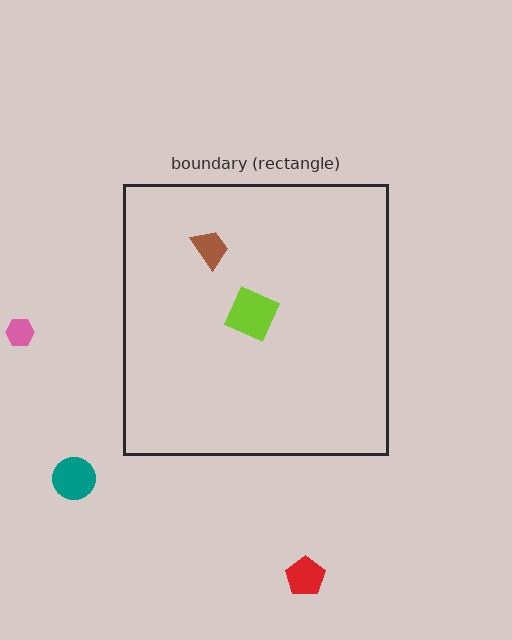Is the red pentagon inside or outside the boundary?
Outside.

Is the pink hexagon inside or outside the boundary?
Outside.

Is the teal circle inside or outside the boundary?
Outside.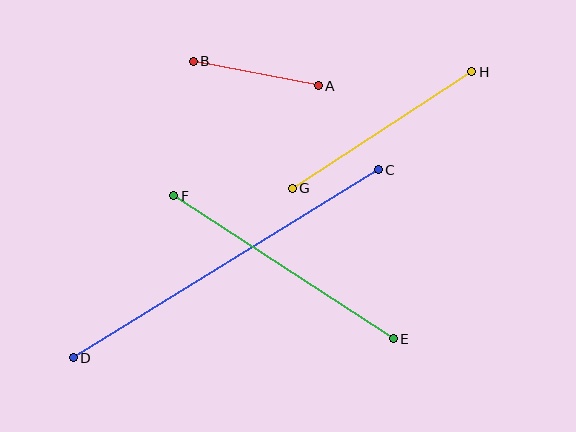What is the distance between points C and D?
The distance is approximately 358 pixels.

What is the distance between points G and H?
The distance is approximately 214 pixels.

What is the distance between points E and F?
The distance is approximately 262 pixels.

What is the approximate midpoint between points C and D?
The midpoint is at approximately (226, 264) pixels.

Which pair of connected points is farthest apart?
Points C and D are farthest apart.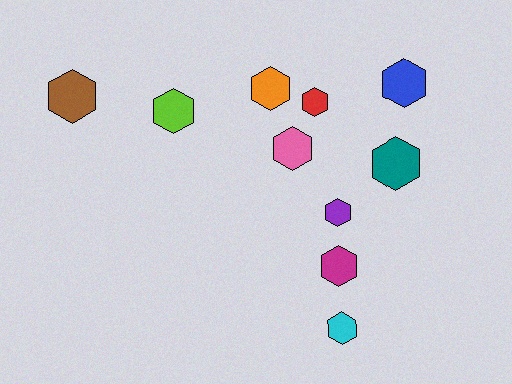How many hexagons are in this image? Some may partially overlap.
There are 10 hexagons.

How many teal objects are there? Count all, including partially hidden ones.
There is 1 teal object.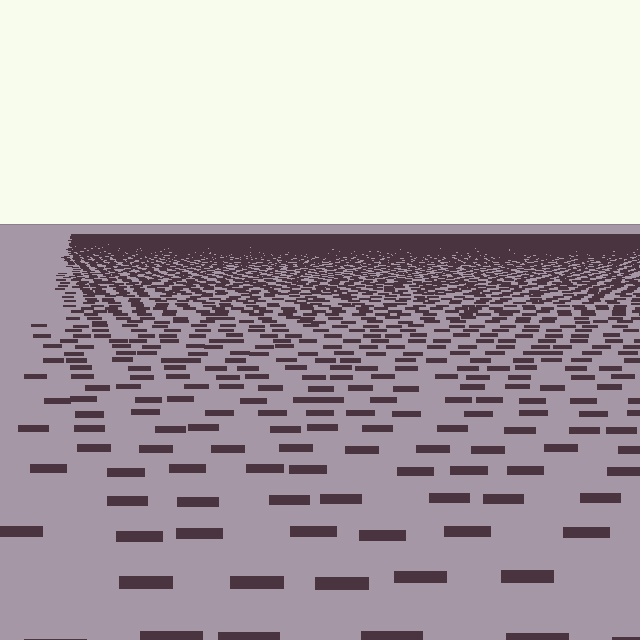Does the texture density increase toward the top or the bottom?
Density increases toward the top.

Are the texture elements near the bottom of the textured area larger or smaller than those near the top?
Larger. Near the bottom, elements are closer to the viewer and appear at a bigger on-screen size.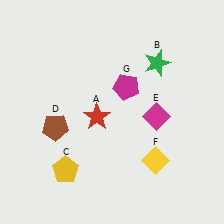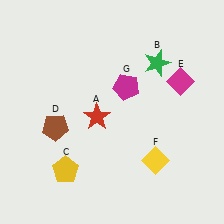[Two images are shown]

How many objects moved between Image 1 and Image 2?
1 object moved between the two images.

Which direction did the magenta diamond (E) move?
The magenta diamond (E) moved up.